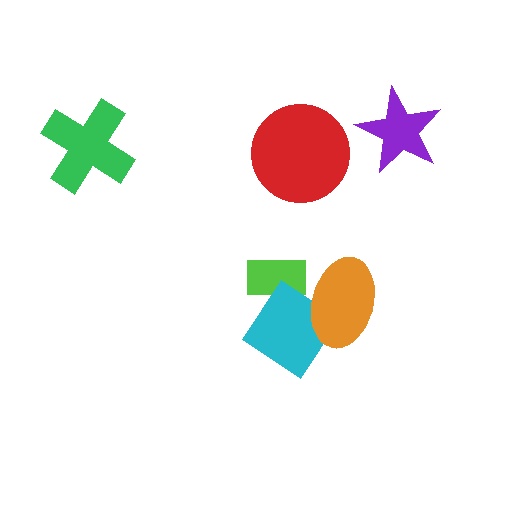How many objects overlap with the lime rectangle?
1 object overlaps with the lime rectangle.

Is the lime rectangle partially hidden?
Yes, it is partially covered by another shape.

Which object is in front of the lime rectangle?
The cyan diamond is in front of the lime rectangle.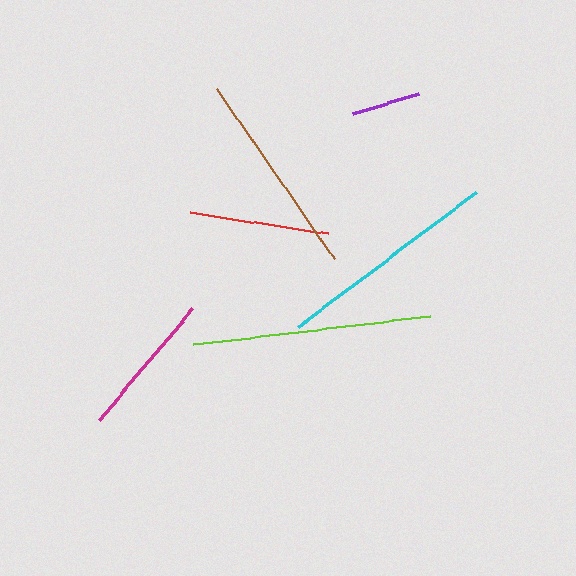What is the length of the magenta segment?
The magenta segment is approximately 145 pixels long.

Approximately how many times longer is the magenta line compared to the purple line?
The magenta line is approximately 2.1 times the length of the purple line.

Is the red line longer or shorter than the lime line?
The lime line is longer than the red line.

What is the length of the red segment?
The red segment is approximately 140 pixels long.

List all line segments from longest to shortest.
From longest to shortest: lime, cyan, brown, magenta, red, purple.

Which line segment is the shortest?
The purple line is the shortest at approximately 69 pixels.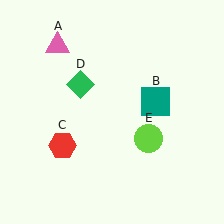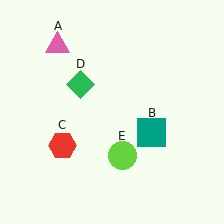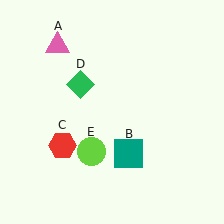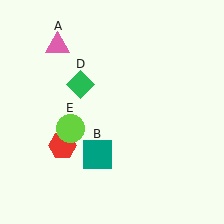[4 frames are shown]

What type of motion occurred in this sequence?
The teal square (object B), lime circle (object E) rotated clockwise around the center of the scene.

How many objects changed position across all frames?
2 objects changed position: teal square (object B), lime circle (object E).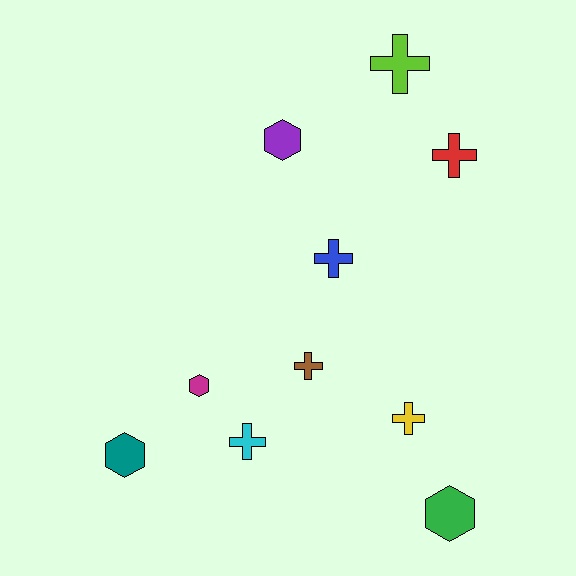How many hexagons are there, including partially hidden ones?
There are 4 hexagons.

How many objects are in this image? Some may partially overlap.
There are 10 objects.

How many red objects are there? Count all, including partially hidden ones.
There is 1 red object.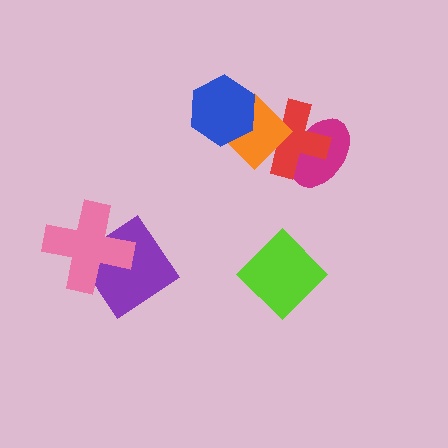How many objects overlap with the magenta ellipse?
1 object overlaps with the magenta ellipse.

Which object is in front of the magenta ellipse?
The red cross is in front of the magenta ellipse.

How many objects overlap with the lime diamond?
0 objects overlap with the lime diamond.